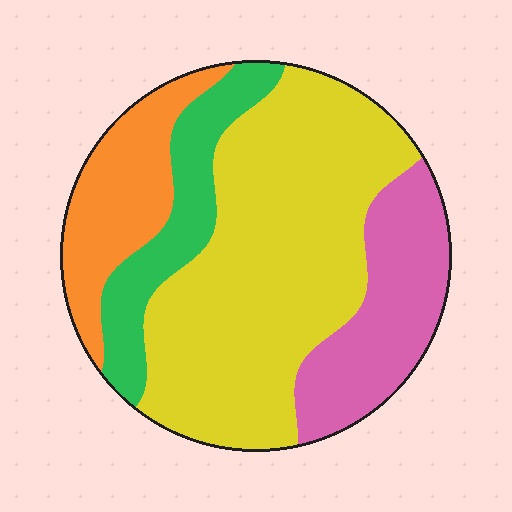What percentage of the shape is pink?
Pink takes up between a sixth and a third of the shape.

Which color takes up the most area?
Yellow, at roughly 50%.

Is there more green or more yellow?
Yellow.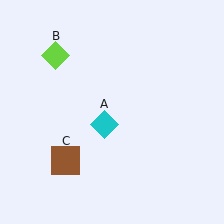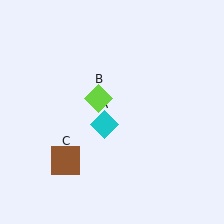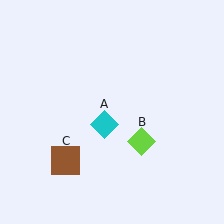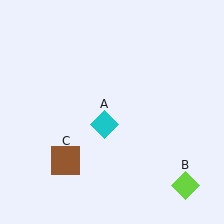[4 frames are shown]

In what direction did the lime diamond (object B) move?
The lime diamond (object B) moved down and to the right.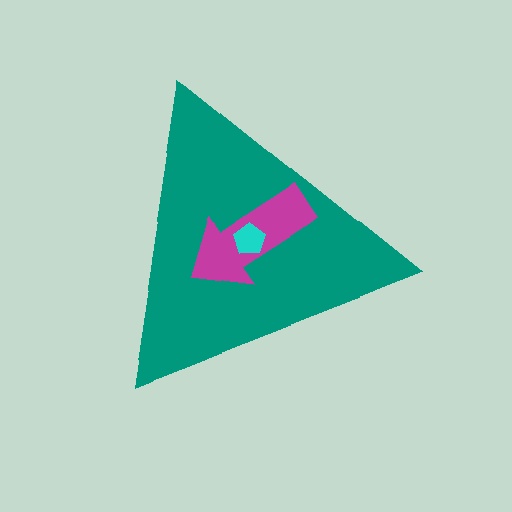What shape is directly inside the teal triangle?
The magenta arrow.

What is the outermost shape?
The teal triangle.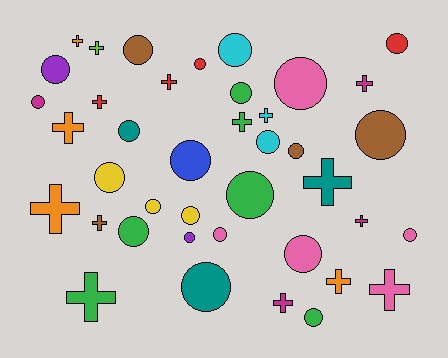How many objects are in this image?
There are 40 objects.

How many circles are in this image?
There are 24 circles.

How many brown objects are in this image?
There are 4 brown objects.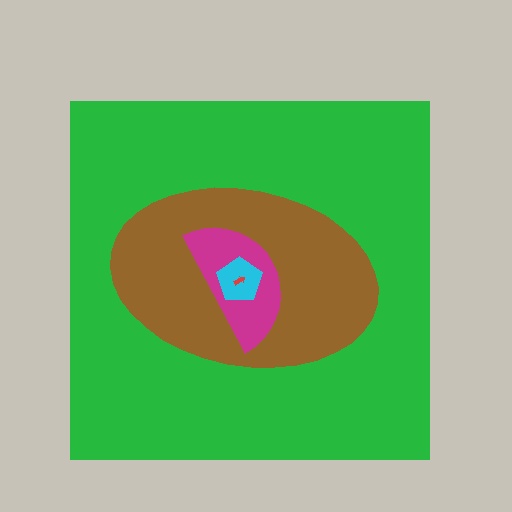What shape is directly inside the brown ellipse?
The magenta semicircle.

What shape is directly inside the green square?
The brown ellipse.